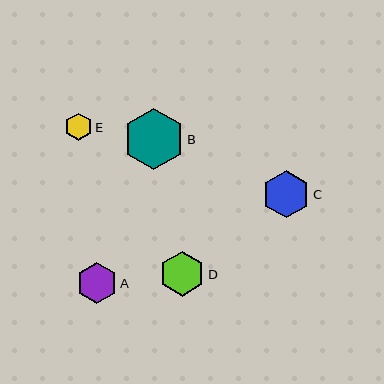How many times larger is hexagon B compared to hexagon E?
Hexagon B is approximately 2.2 times the size of hexagon E.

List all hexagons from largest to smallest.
From largest to smallest: B, C, D, A, E.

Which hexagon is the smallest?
Hexagon E is the smallest with a size of approximately 27 pixels.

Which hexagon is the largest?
Hexagon B is the largest with a size of approximately 61 pixels.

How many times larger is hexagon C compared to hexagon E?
Hexagon C is approximately 1.7 times the size of hexagon E.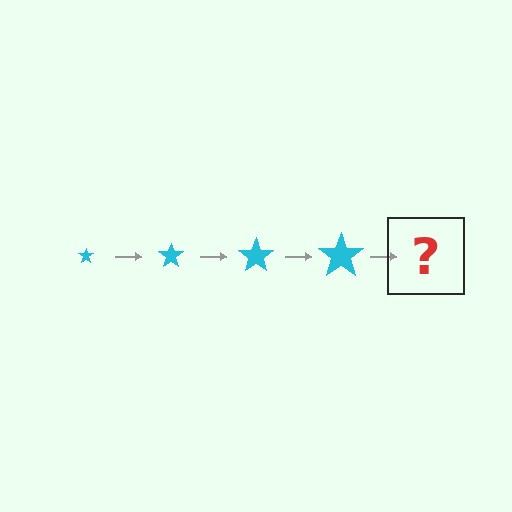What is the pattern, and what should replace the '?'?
The pattern is that the star gets progressively larger each step. The '?' should be a cyan star, larger than the previous one.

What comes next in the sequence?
The next element should be a cyan star, larger than the previous one.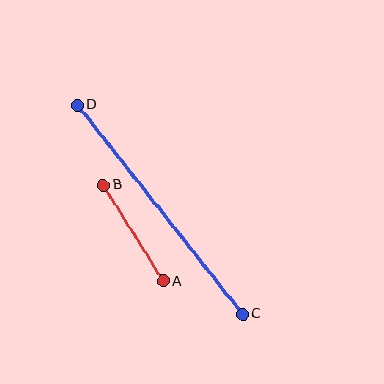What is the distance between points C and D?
The distance is approximately 266 pixels.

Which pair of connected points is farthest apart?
Points C and D are farthest apart.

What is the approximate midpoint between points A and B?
The midpoint is at approximately (133, 233) pixels.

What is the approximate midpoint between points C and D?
The midpoint is at approximately (160, 210) pixels.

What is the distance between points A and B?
The distance is approximately 113 pixels.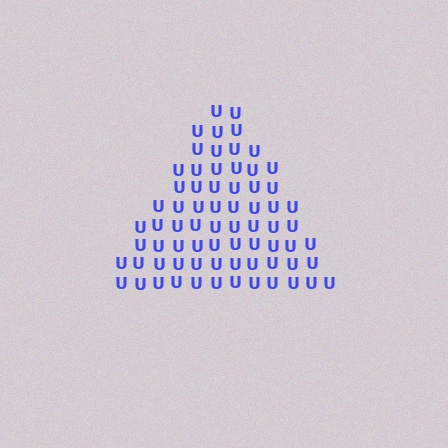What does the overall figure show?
The overall figure shows a triangle.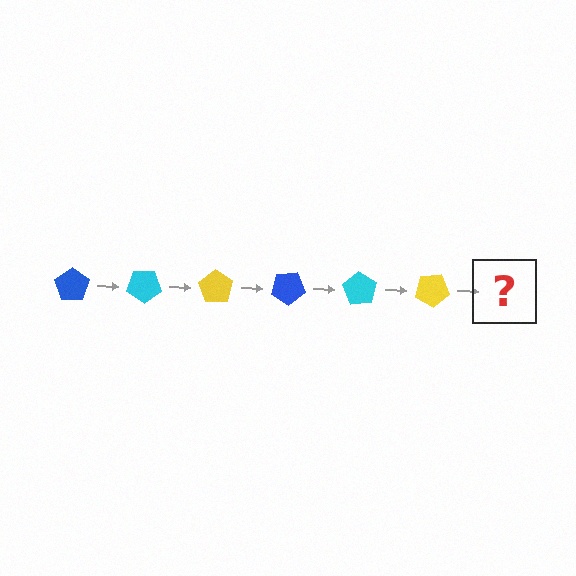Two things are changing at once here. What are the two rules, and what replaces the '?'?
The two rules are that it rotates 35 degrees each step and the color cycles through blue, cyan, and yellow. The '?' should be a blue pentagon, rotated 210 degrees from the start.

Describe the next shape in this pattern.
It should be a blue pentagon, rotated 210 degrees from the start.